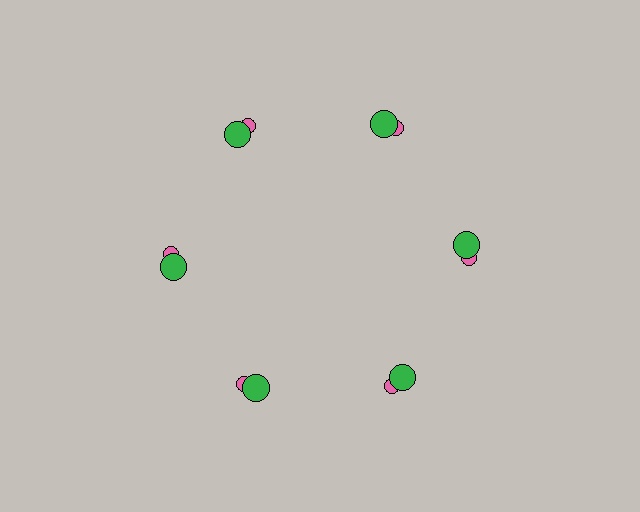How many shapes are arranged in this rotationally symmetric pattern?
There are 12 shapes, arranged in 6 groups of 2.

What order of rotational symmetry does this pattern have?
This pattern has 6-fold rotational symmetry.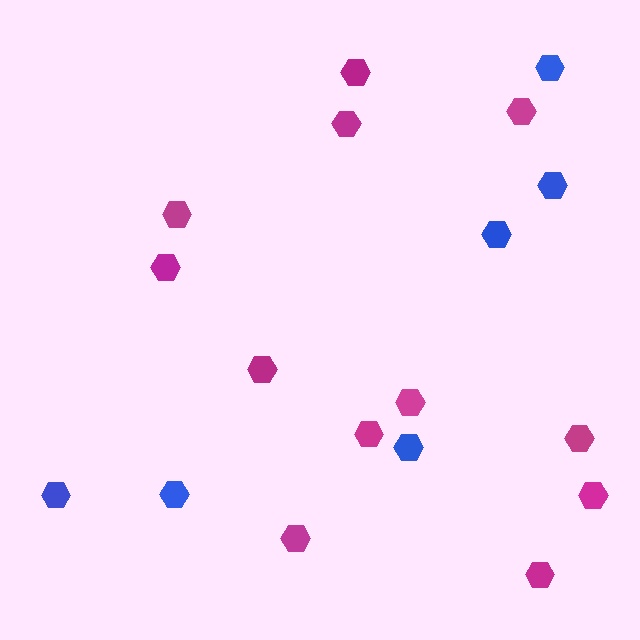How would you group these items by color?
There are 2 groups: one group of blue hexagons (6) and one group of magenta hexagons (12).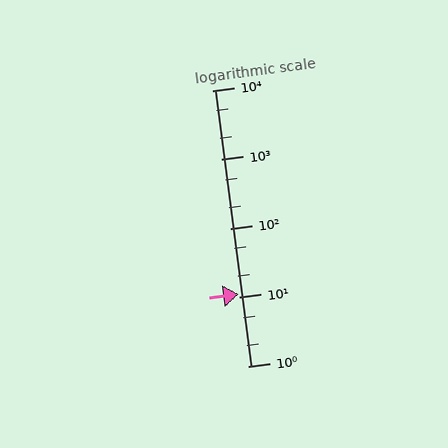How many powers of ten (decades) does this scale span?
The scale spans 4 decades, from 1 to 10000.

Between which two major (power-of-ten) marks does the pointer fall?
The pointer is between 10 and 100.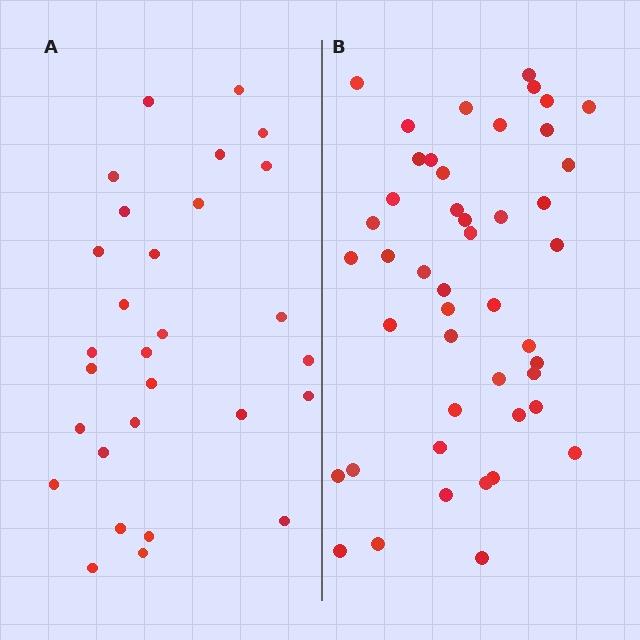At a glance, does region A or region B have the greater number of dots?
Region B (the right region) has more dots.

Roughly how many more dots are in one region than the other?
Region B has approximately 15 more dots than region A.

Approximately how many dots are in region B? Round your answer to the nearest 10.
About 50 dots. (The exact count is 46, which rounds to 50.)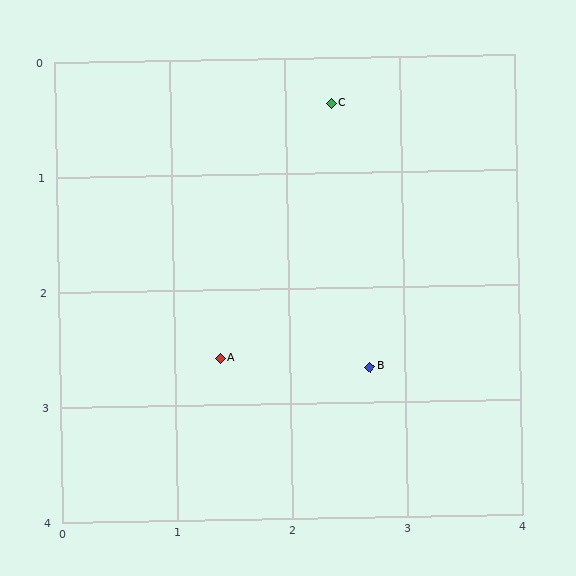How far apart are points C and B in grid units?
Points C and B are about 2.3 grid units apart.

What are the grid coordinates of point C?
Point C is at approximately (2.4, 0.4).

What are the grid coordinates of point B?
Point B is at approximately (2.7, 2.7).